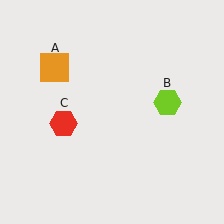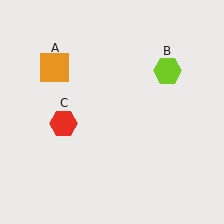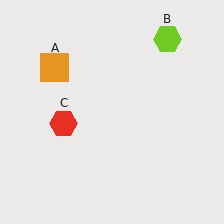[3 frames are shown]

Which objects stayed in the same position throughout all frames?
Orange square (object A) and red hexagon (object C) remained stationary.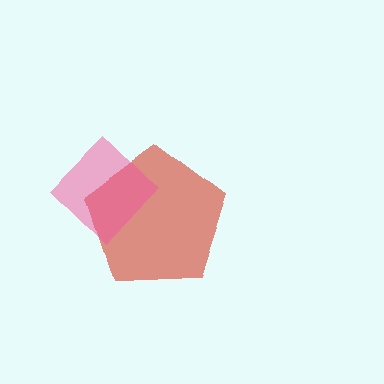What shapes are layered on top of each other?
The layered shapes are: a red pentagon, a pink diamond.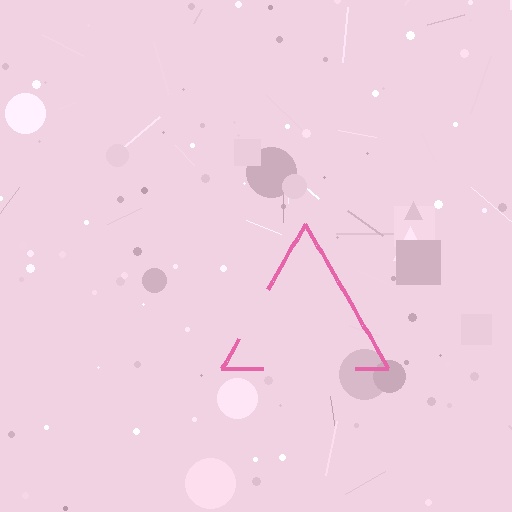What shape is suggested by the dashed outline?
The dashed outline suggests a triangle.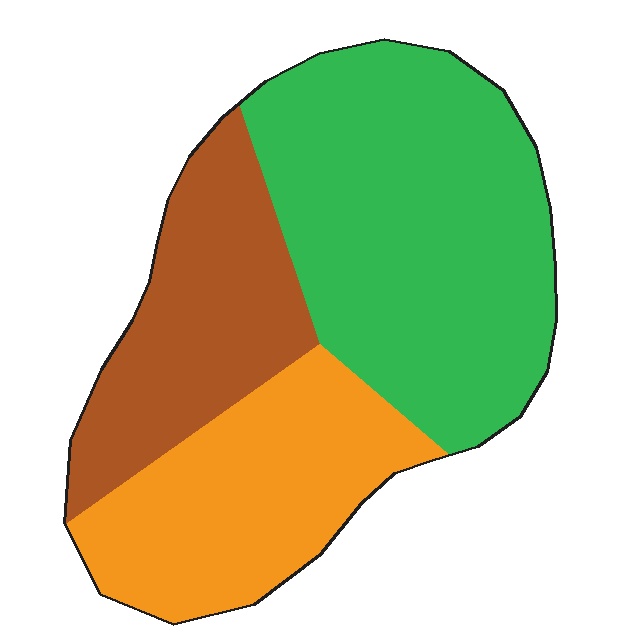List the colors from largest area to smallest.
From largest to smallest: green, orange, brown.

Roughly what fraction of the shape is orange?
Orange covers 28% of the shape.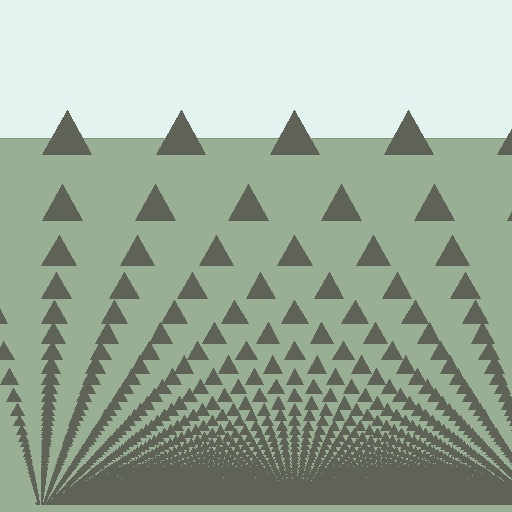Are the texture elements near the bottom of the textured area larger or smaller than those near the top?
Smaller. The gradient is inverted — elements near the bottom are smaller and denser.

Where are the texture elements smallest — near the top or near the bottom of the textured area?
Near the bottom.